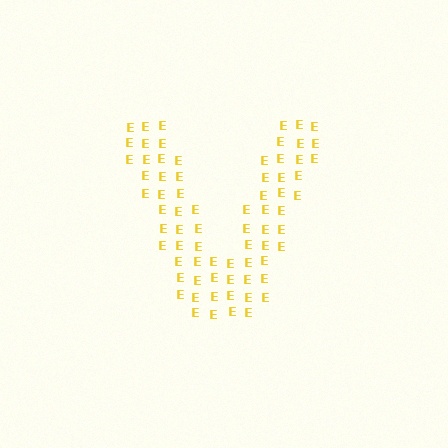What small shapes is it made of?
It is made of small letter E's.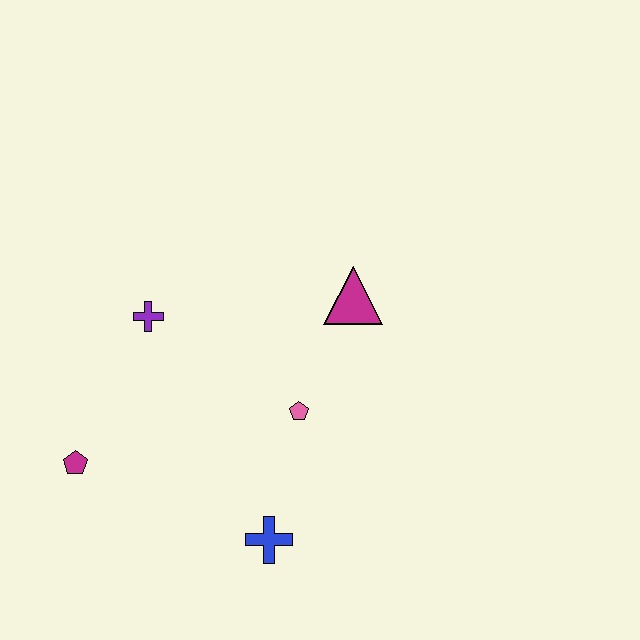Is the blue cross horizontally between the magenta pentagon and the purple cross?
No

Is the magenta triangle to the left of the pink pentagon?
No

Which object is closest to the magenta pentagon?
The purple cross is closest to the magenta pentagon.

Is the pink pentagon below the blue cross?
No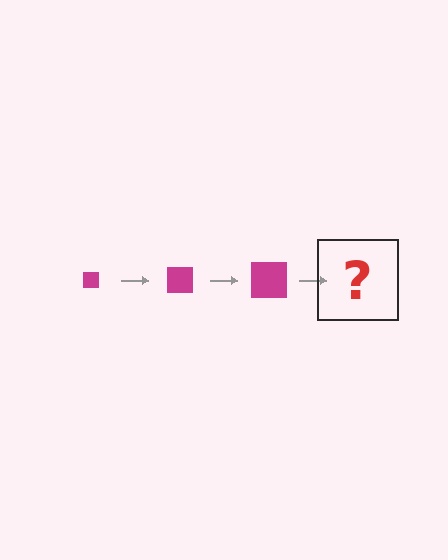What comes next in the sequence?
The next element should be a magenta square, larger than the previous one.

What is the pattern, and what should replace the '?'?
The pattern is that the square gets progressively larger each step. The '?' should be a magenta square, larger than the previous one.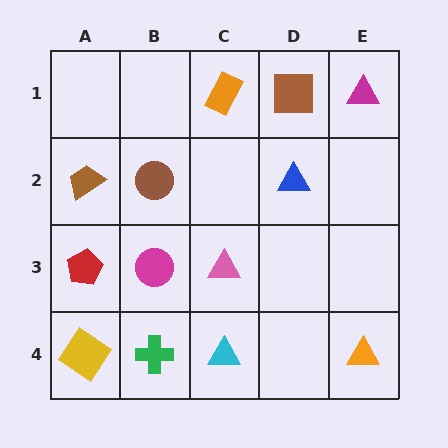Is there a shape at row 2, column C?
No, that cell is empty.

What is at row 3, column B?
A magenta circle.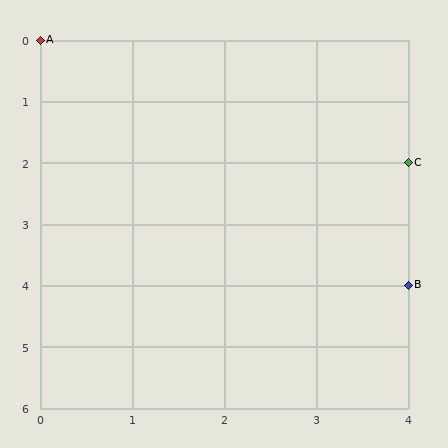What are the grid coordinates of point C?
Point C is at grid coordinates (4, 2).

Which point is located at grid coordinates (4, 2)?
Point C is at (4, 2).